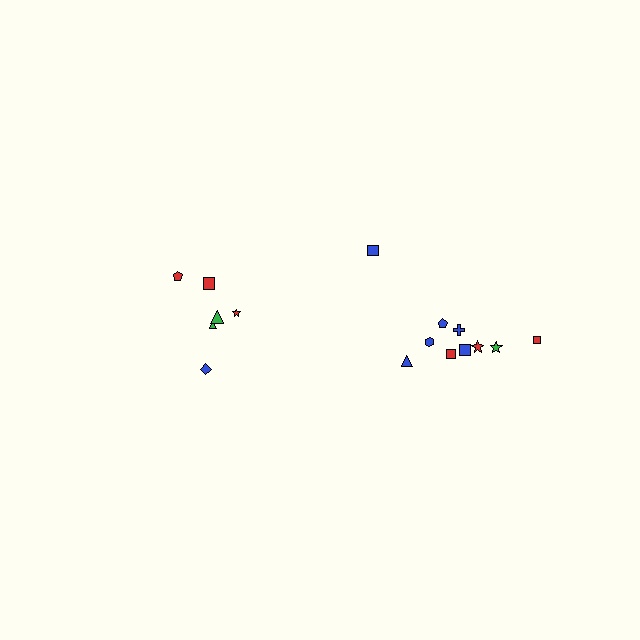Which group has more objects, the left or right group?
The right group.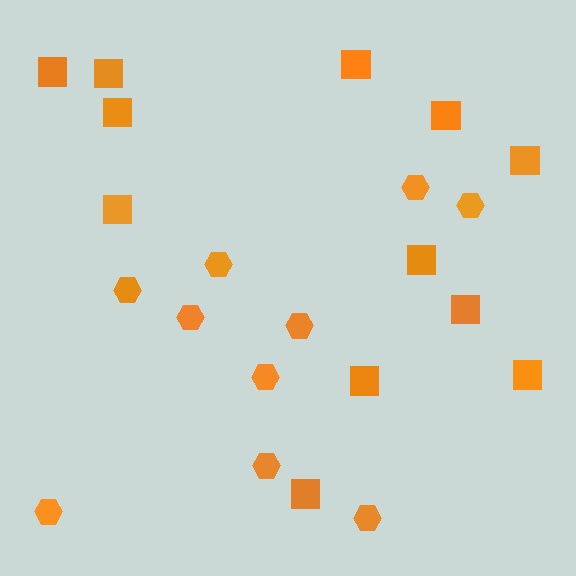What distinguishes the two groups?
There are 2 groups: one group of hexagons (10) and one group of squares (12).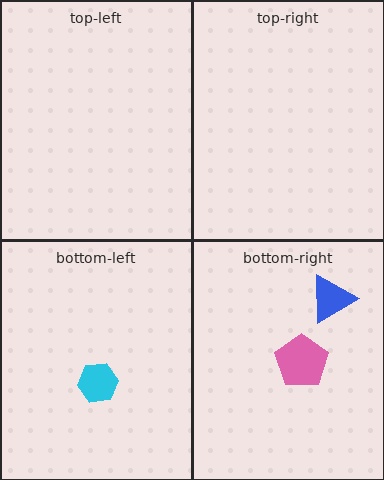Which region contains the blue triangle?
The bottom-right region.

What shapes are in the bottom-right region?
The pink pentagon, the blue triangle.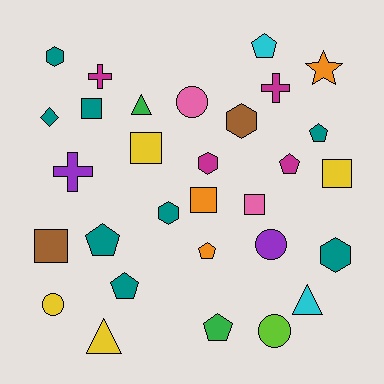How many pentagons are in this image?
There are 7 pentagons.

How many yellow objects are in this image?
There are 4 yellow objects.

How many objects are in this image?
There are 30 objects.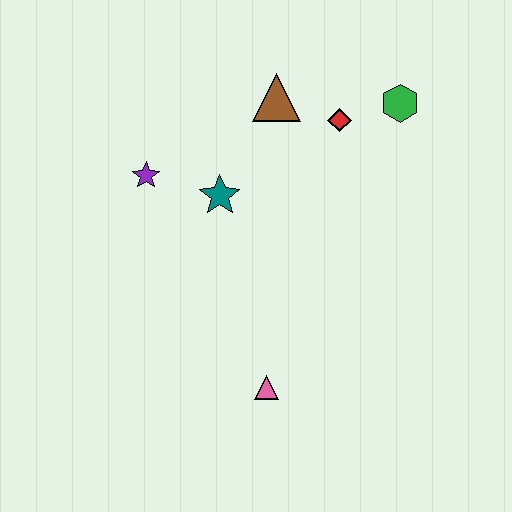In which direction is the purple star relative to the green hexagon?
The purple star is to the left of the green hexagon.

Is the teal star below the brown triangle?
Yes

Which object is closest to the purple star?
The teal star is closest to the purple star.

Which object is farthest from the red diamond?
The pink triangle is farthest from the red diamond.